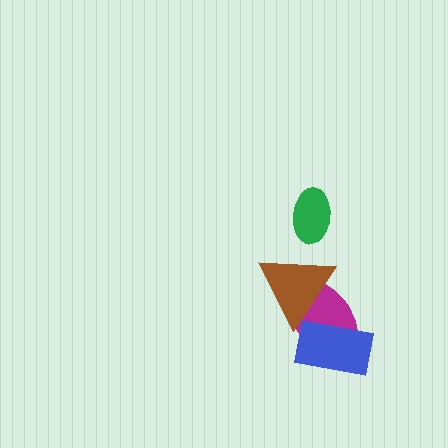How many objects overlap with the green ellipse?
0 objects overlap with the green ellipse.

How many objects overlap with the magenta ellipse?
2 objects overlap with the magenta ellipse.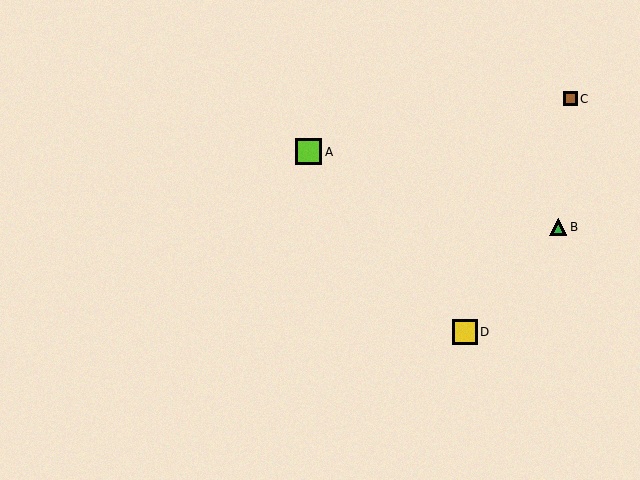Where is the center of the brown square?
The center of the brown square is at (570, 99).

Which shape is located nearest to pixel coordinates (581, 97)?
The brown square (labeled C) at (570, 99) is nearest to that location.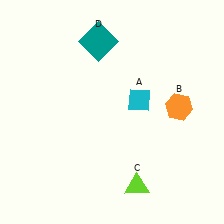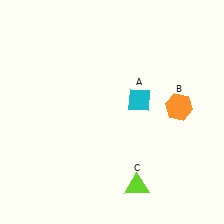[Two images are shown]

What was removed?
The teal square (D) was removed in Image 2.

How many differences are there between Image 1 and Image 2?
There is 1 difference between the two images.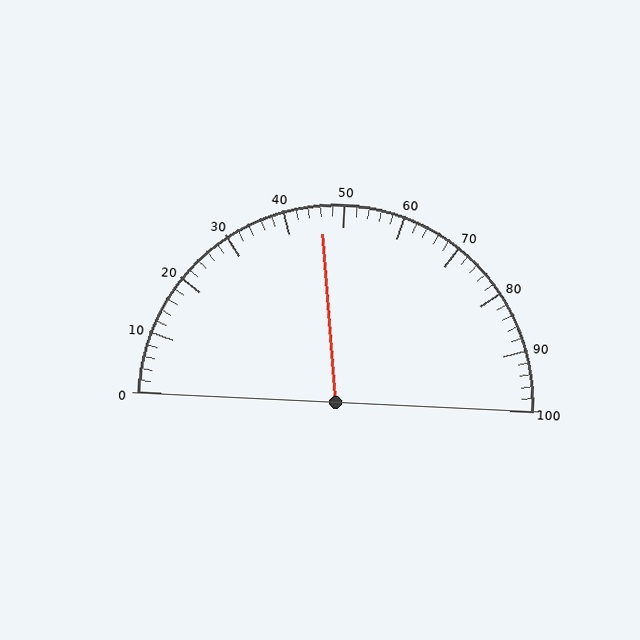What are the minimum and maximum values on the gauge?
The gauge ranges from 0 to 100.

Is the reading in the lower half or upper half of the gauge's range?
The reading is in the lower half of the range (0 to 100).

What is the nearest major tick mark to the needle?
The nearest major tick mark is 50.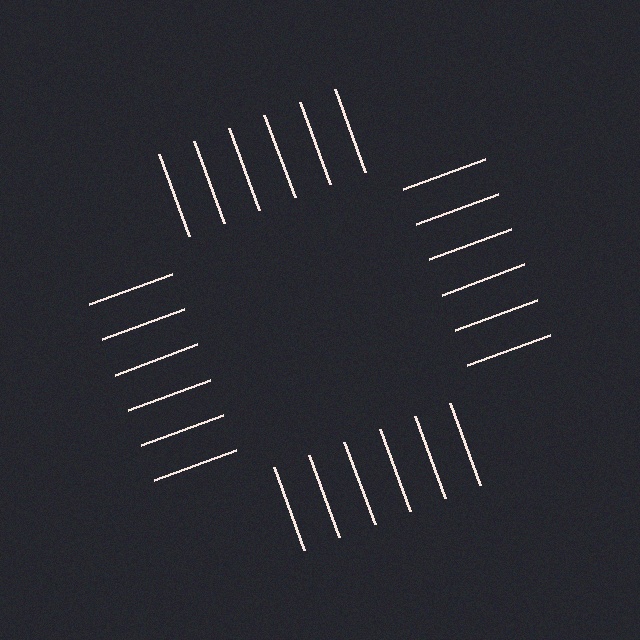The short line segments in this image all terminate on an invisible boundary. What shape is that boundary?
An illusory square — the line segments terminate on its edges but no continuous stroke is drawn.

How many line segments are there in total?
24 — 6 along each of the 4 edges.